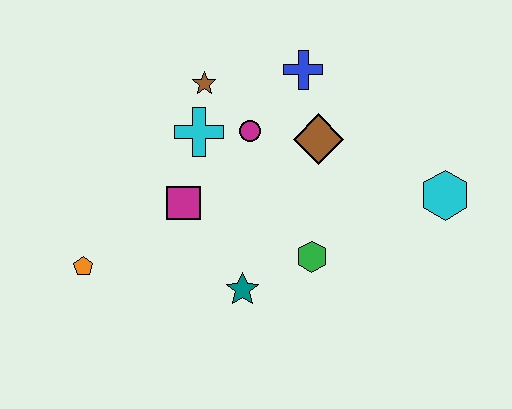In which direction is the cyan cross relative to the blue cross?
The cyan cross is to the left of the blue cross.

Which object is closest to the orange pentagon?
The magenta square is closest to the orange pentagon.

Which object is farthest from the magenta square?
The cyan hexagon is farthest from the magenta square.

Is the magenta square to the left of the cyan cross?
Yes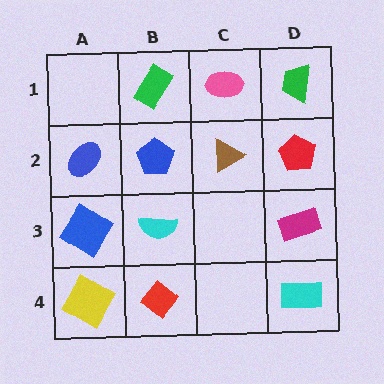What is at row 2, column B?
A blue pentagon.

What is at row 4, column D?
A cyan rectangle.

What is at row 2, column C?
A brown triangle.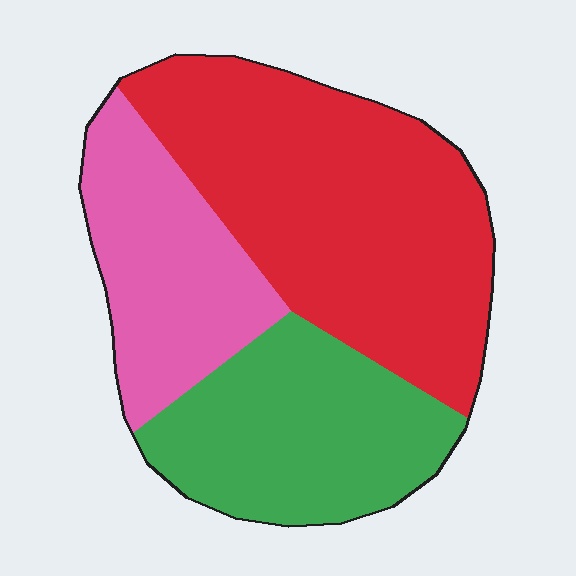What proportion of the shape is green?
Green takes up about one quarter (1/4) of the shape.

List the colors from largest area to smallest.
From largest to smallest: red, green, pink.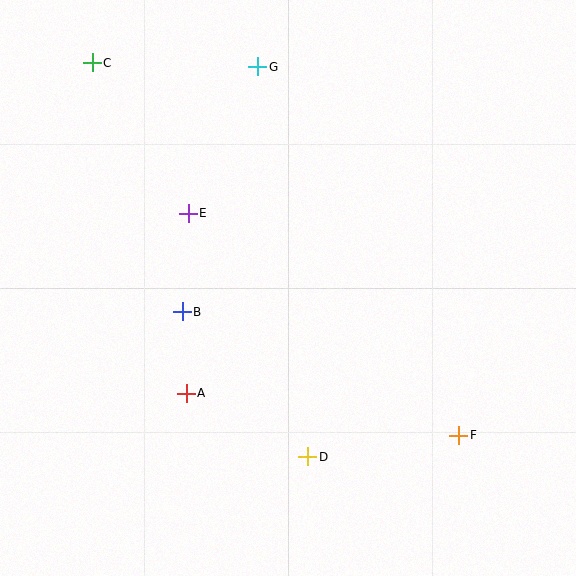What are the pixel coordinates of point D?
Point D is at (308, 457).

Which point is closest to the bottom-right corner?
Point F is closest to the bottom-right corner.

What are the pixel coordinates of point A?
Point A is at (186, 393).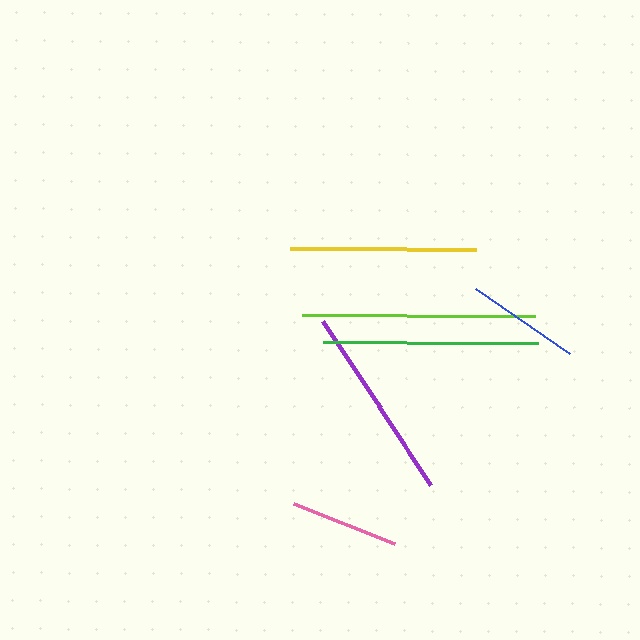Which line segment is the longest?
The lime line is the longest at approximately 233 pixels.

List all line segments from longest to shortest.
From longest to shortest: lime, green, purple, yellow, blue, pink.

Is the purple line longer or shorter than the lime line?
The lime line is longer than the purple line.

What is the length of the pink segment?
The pink segment is approximately 109 pixels long.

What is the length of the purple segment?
The purple segment is approximately 196 pixels long.